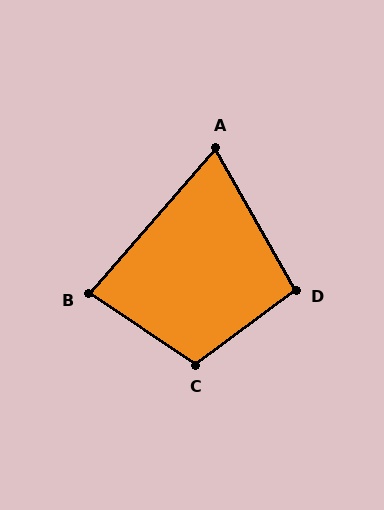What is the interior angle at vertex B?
Approximately 83 degrees (acute).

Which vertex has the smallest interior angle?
A, at approximately 70 degrees.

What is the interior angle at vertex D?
Approximately 97 degrees (obtuse).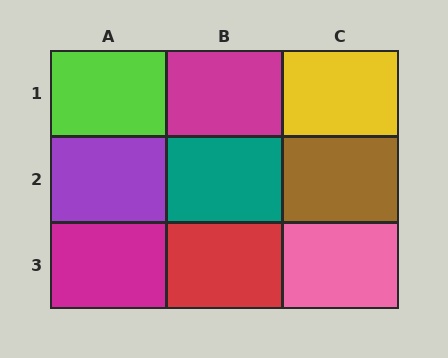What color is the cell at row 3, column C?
Pink.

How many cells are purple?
1 cell is purple.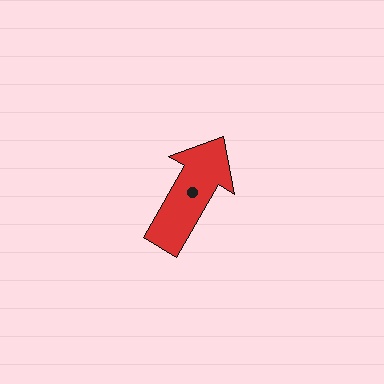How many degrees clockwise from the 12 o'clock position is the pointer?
Approximately 30 degrees.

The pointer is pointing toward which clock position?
Roughly 1 o'clock.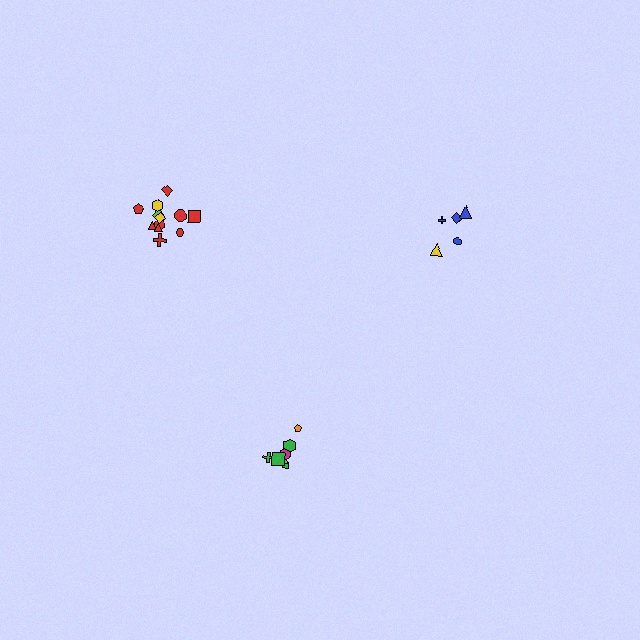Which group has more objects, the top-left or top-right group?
The top-left group.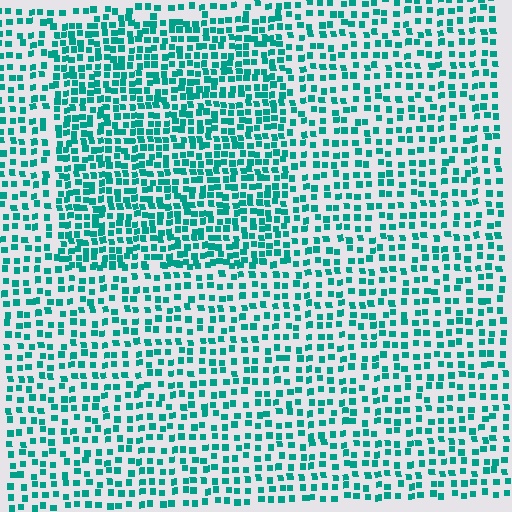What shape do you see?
I see a rectangle.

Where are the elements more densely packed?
The elements are more densely packed inside the rectangle boundary.